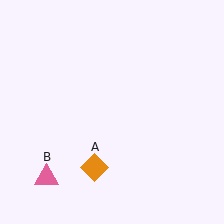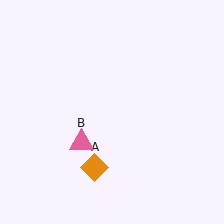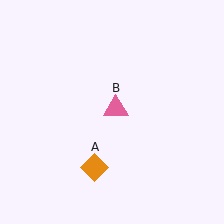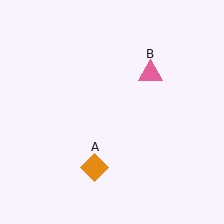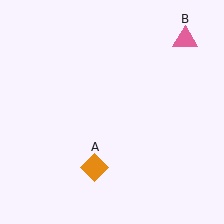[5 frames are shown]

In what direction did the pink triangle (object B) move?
The pink triangle (object B) moved up and to the right.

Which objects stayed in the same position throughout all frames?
Orange diamond (object A) remained stationary.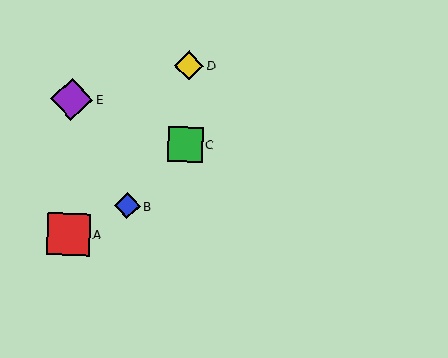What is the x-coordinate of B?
Object B is at x≈127.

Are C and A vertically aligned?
No, C is at x≈185 and A is at x≈69.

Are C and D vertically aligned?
Yes, both are at x≈185.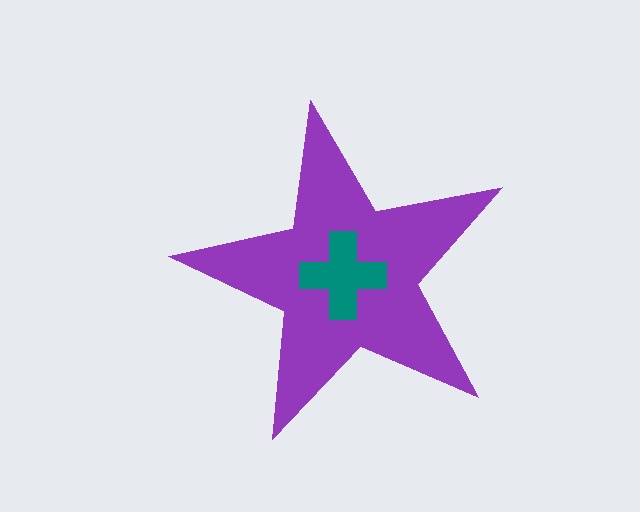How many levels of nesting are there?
2.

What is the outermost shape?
The purple star.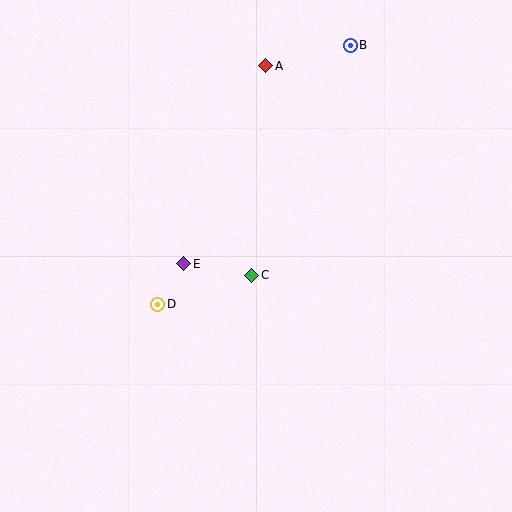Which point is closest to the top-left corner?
Point A is closest to the top-left corner.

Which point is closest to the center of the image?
Point C at (252, 276) is closest to the center.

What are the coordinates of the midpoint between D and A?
The midpoint between D and A is at (212, 185).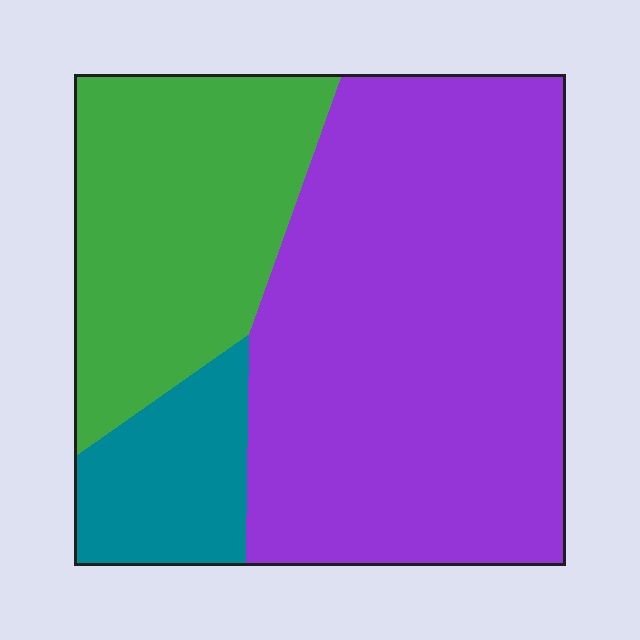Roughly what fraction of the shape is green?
Green takes up about one quarter (1/4) of the shape.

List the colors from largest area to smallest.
From largest to smallest: purple, green, teal.